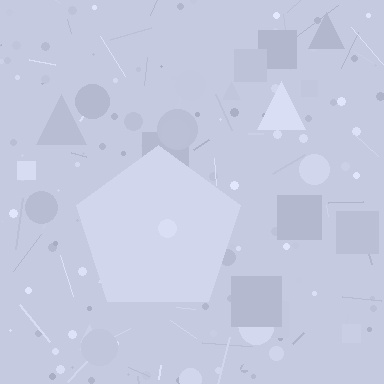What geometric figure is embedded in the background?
A pentagon is embedded in the background.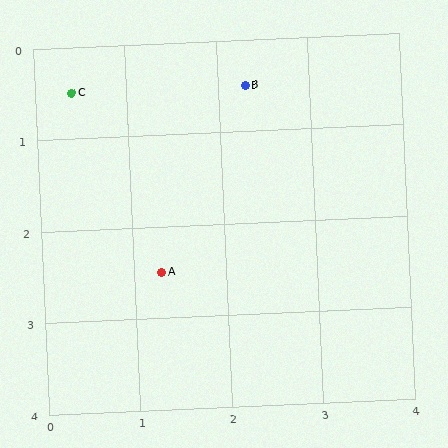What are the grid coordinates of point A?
Point A is at approximately (1.3, 2.5).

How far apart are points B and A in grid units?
Points B and A are about 2.2 grid units apart.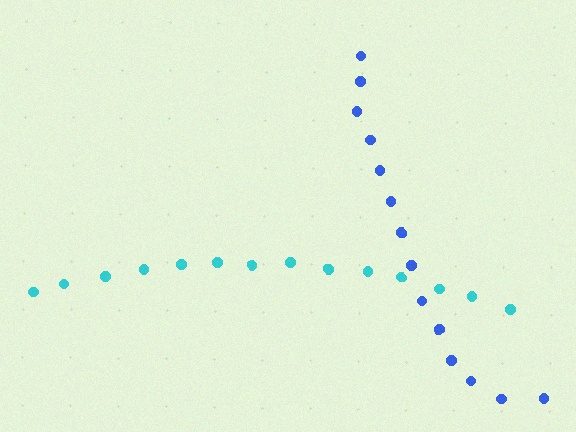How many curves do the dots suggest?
There are 2 distinct paths.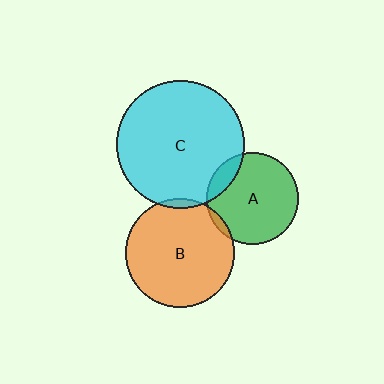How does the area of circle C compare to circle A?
Approximately 1.9 times.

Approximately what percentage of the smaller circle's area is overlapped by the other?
Approximately 15%.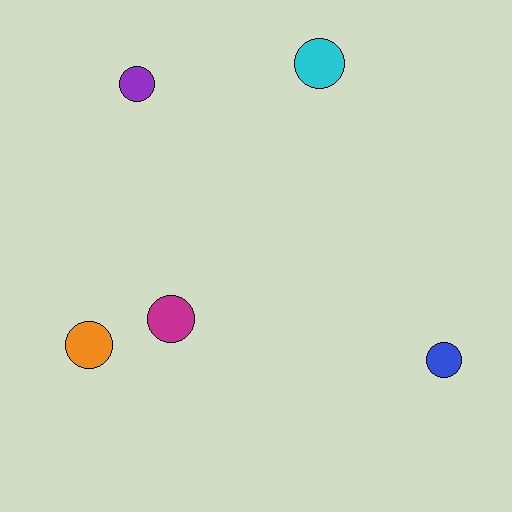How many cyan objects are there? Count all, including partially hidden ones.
There is 1 cyan object.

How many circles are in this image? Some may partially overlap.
There are 5 circles.